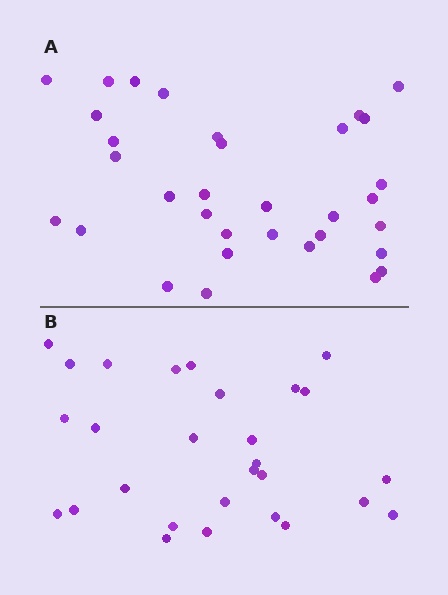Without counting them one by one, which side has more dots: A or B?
Region A (the top region) has more dots.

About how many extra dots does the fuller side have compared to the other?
Region A has about 5 more dots than region B.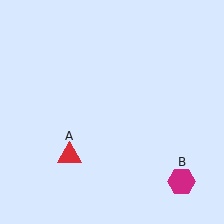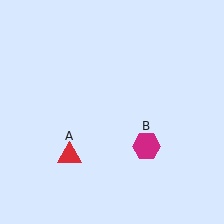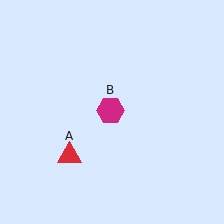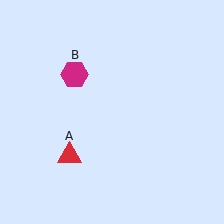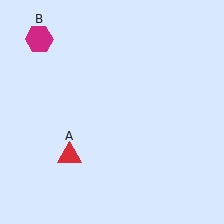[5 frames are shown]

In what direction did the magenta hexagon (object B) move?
The magenta hexagon (object B) moved up and to the left.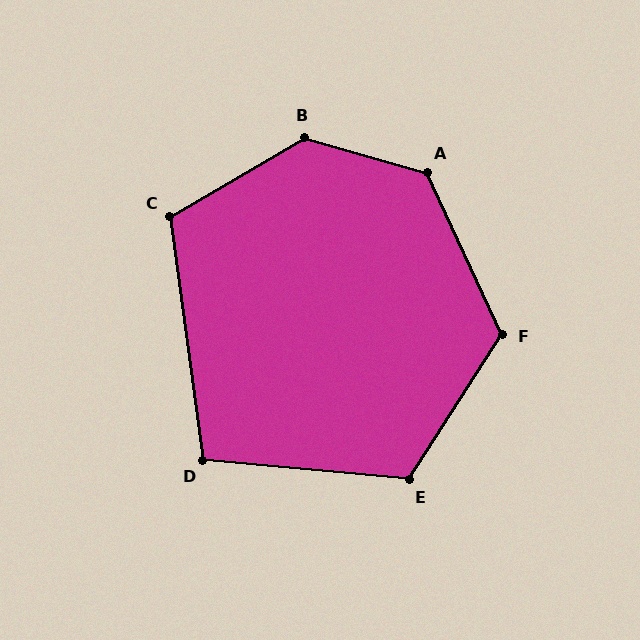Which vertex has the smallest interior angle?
D, at approximately 103 degrees.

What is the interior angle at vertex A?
Approximately 130 degrees (obtuse).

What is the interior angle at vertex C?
Approximately 112 degrees (obtuse).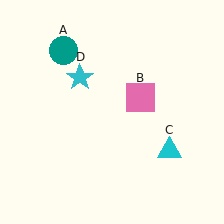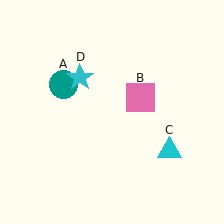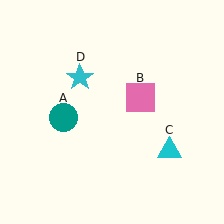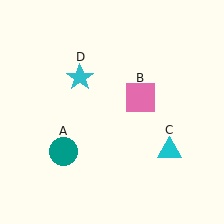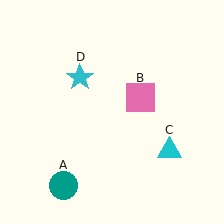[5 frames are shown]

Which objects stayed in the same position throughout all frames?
Pink square (object B) and cyan triangle (object C) and cyan star (object D) remained stationary.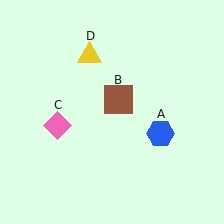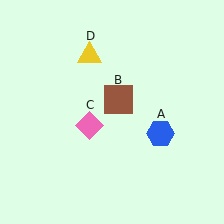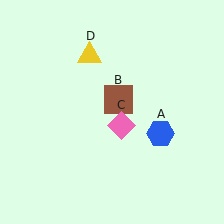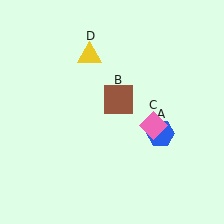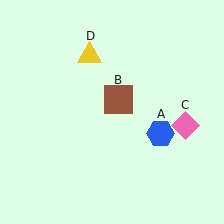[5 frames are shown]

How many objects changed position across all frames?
1 object changed position: pink diamond (object C).